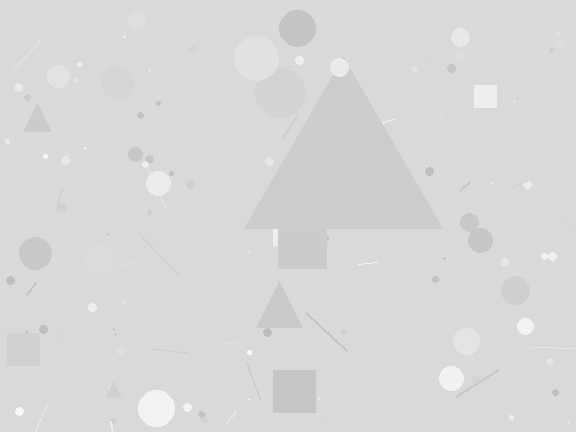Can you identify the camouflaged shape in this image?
The camouflaged shape is a triangle.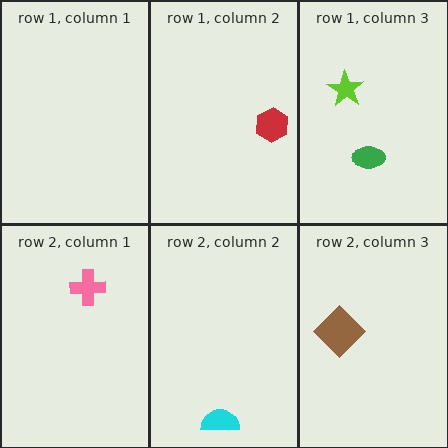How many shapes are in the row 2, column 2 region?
1.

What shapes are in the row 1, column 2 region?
The red hexagon.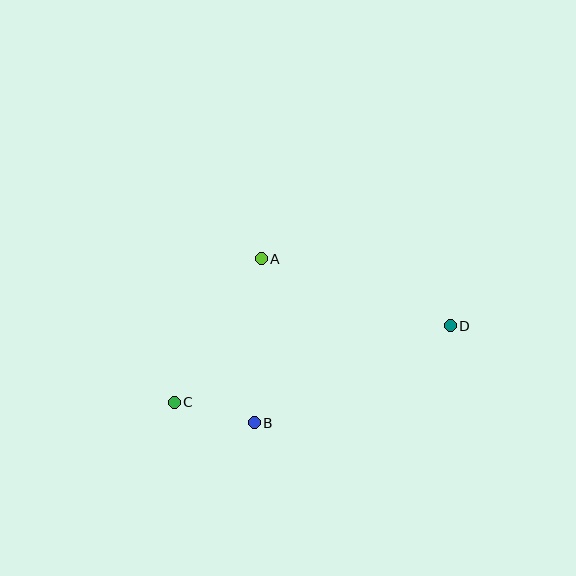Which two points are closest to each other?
Points B and C are closest to each other.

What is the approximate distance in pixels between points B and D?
The distance between B and D is approximately 219 pixels.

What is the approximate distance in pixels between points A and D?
The distance between A and D is approximately 200 pixels.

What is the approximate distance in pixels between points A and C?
The distance between A and C is approximately 168 pixels.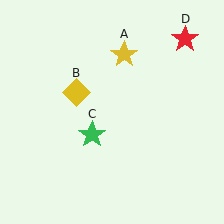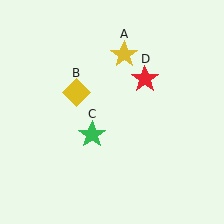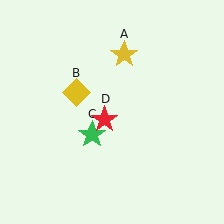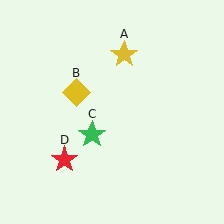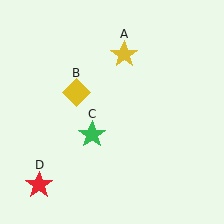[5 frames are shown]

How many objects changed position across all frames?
1 object changed position: red star (object D).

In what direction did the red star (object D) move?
The red star (object D) moved down and to the left.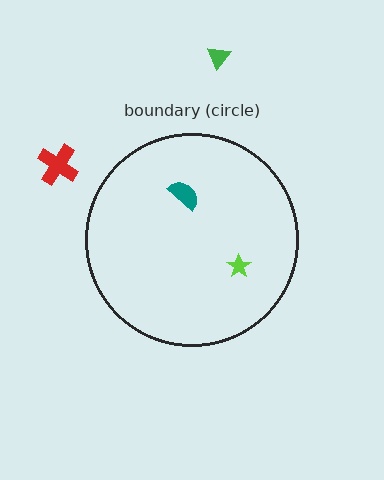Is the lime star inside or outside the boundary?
Inside.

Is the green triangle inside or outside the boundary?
Outside.